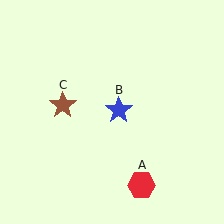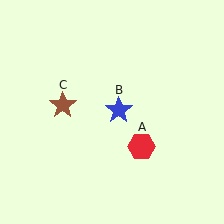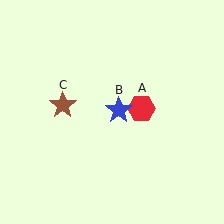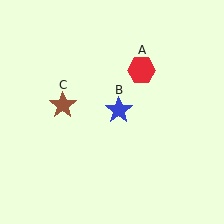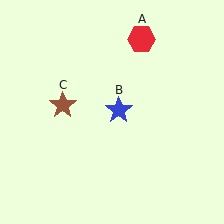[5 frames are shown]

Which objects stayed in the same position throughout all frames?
Blue star (object B) and brown star (object C) remained stationary.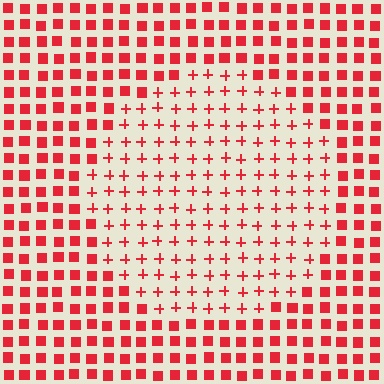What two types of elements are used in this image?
The image uses plus signs inside the circle region and squares outside it.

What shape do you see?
I see a circle.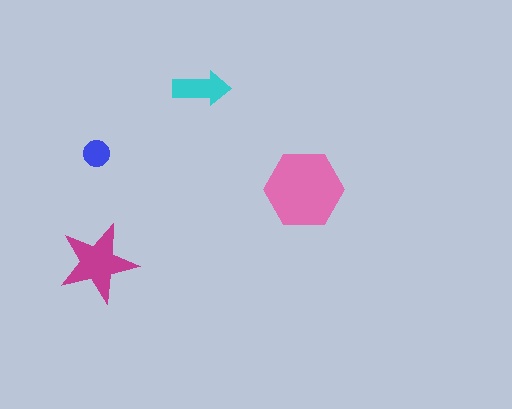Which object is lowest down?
The magenta star is bottommost.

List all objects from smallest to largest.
The blue circle, the cyan arrow, the magenta star, the pink hexagon.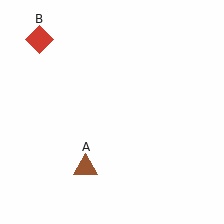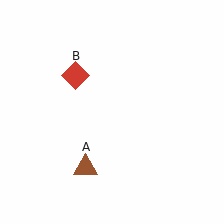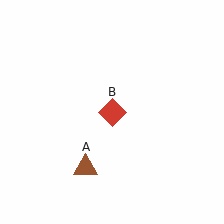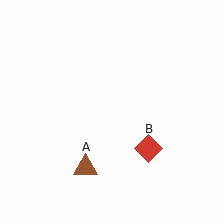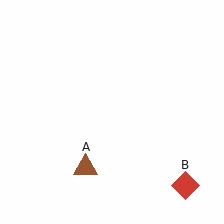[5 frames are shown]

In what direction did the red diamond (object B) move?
The red diamond (object B) moved down and to the right.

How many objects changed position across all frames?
1 object changed position: red diamond (object B).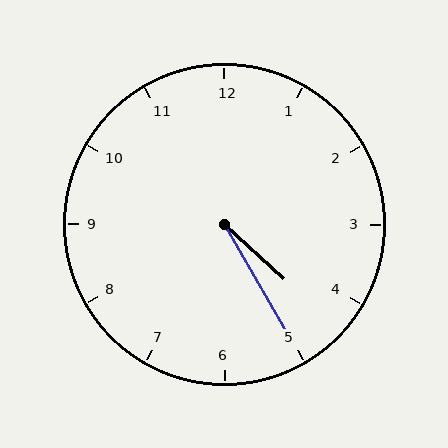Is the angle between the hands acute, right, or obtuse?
It is acute.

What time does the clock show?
4:25.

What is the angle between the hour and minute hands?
Approximately 18 degrees.